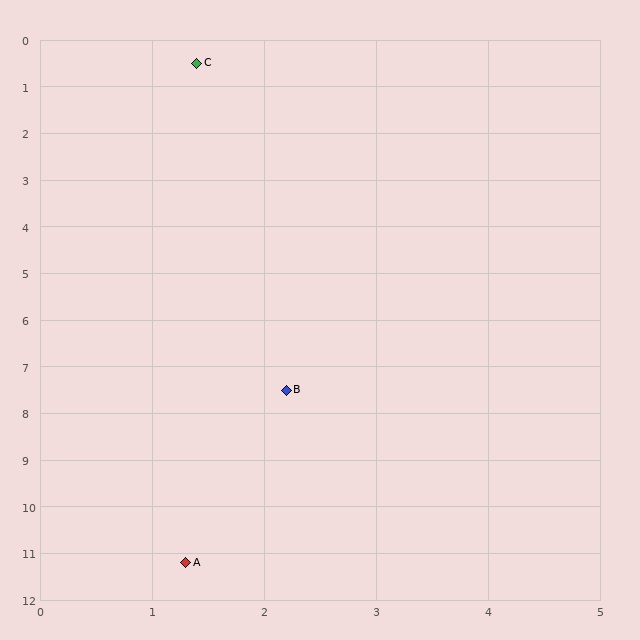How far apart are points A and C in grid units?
Points A and C are about 10.7 grid units apart.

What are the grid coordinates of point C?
Point C is at approximately (1.4, 0.5).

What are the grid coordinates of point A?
Point A is at approximately (1.3, 11.2).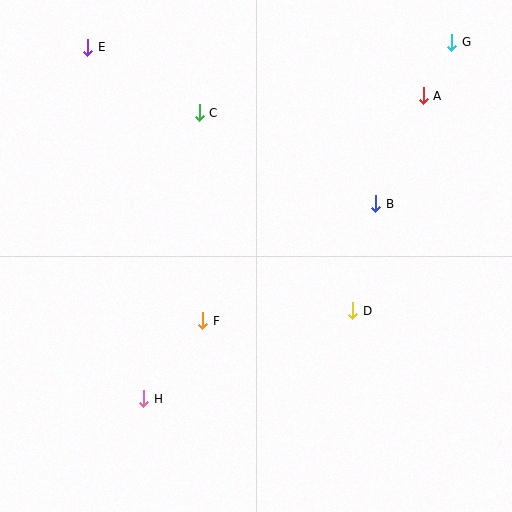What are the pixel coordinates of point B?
Point B is at (376, 204).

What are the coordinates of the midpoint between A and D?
The midpoint between A and D is at (388, 203).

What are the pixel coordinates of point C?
Point C is at (199, 113).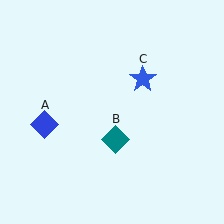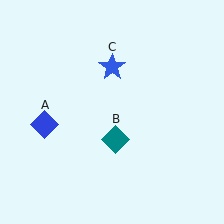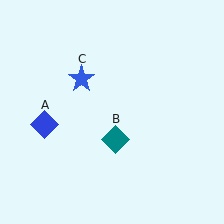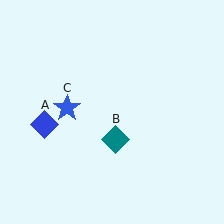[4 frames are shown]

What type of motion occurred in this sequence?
The blue star (object C) rotated counterclockwise around the center of the scene.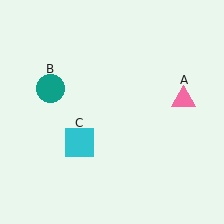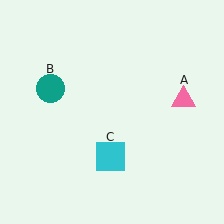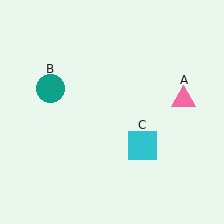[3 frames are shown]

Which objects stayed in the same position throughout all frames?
Pink triangle (object A) and teal circle (object B) remained stationary.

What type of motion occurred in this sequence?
The cyan square (object C) rotated counterclockwise around the center of the scene.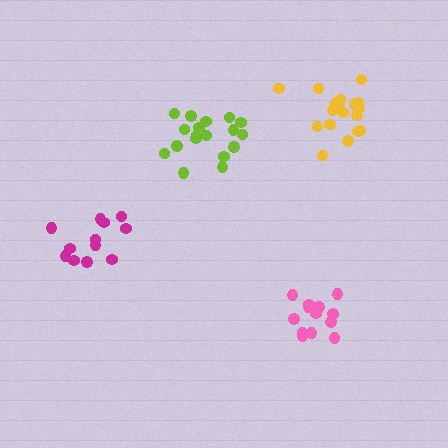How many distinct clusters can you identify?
There are 4 distinct clusters.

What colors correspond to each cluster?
The clusters are colored: lime, magenta, pink, yellow.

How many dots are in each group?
Group 1: 18 dots, Group 2: 12 dots, Group 3: 13 dots, Group 4: 18 dots (61 total).